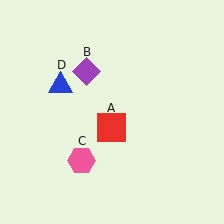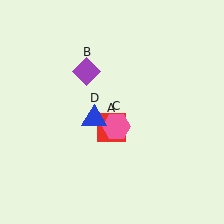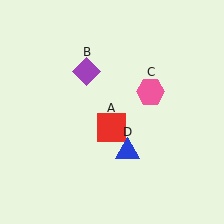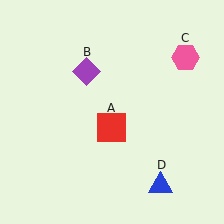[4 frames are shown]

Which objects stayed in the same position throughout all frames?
Red square (object A) and purple diamond (object B) remained stationary.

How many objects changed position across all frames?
2 objects changed position: pink hexagon (object C), blue triangle (object D).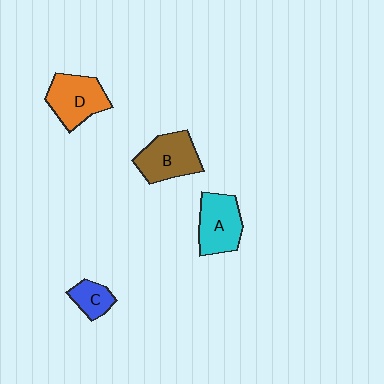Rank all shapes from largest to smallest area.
From largest to smallest: B (brown), D (orange), A (cyan), C (blue).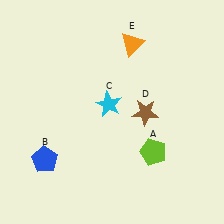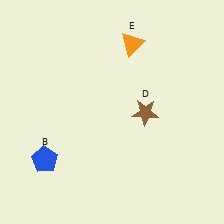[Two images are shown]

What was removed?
The cyan star (C), the lime pentagon (A) were removed in Image 2.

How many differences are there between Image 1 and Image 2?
There are 2 differences between the two images.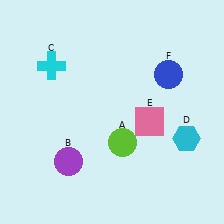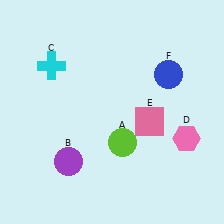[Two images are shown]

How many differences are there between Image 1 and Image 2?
There is 1 difference between the two images.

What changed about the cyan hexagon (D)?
In Image 1, D is cyan. In Image 2, it changed to pink.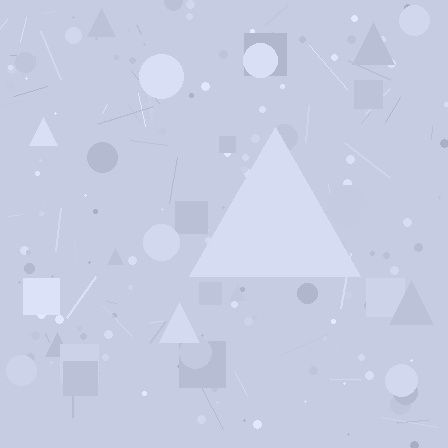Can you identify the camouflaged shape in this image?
The camouflaged shape is a triangle.